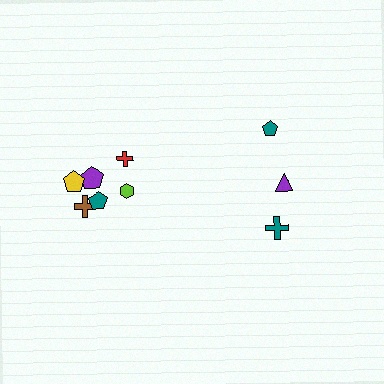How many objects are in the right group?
There are 3 objects.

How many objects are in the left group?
There are 6 objects.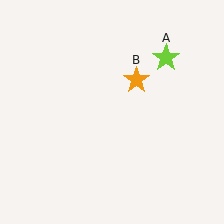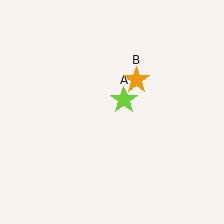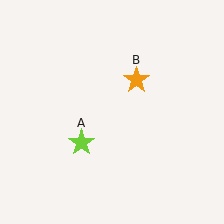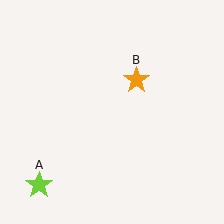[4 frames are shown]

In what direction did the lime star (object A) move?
The lime star (object A) moved down and to the left.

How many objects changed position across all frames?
1 object changed position: lime star (object A).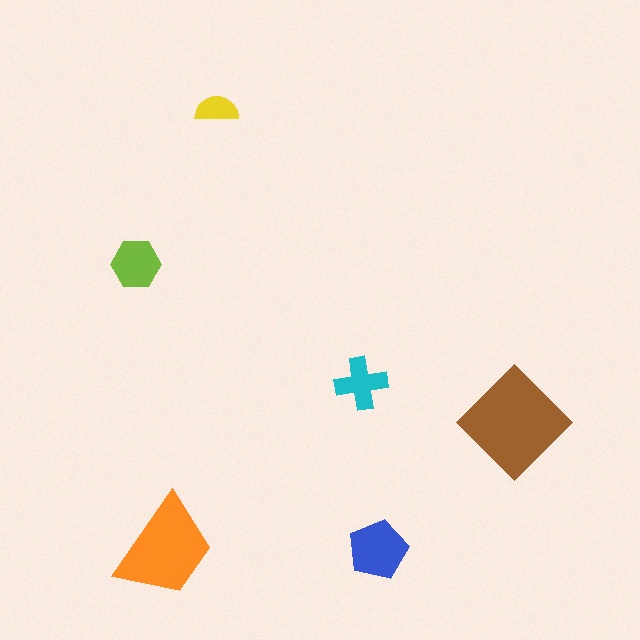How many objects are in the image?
There are 6 objects in the image.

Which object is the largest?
The brown diamond.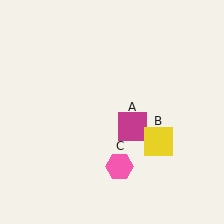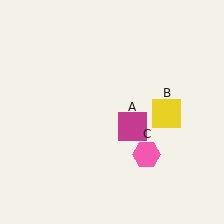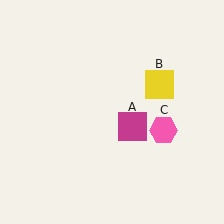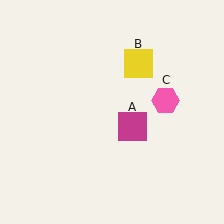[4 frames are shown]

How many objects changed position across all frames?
2 objects changed position: yellow square (object B), pink hexagon (object C).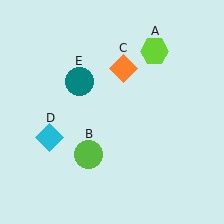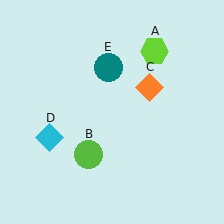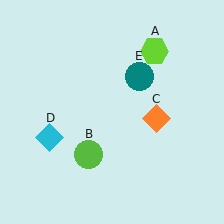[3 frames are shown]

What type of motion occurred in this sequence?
The orange diamond (object C), teal circle (object E) rotated clockwise around the center of the scene.